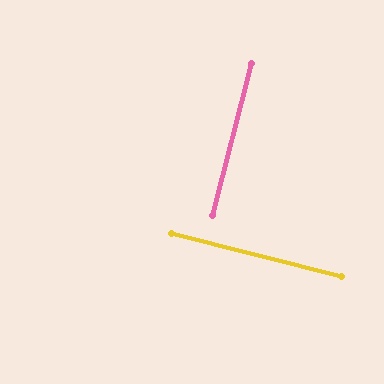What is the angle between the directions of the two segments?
Approximately 90 degrees.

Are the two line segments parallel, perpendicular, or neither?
Perpendicular — they meet at approximately 90°.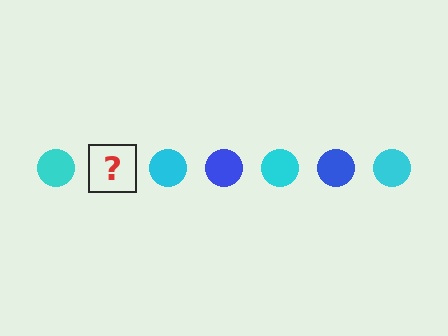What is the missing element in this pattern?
The missing element is a blue circle.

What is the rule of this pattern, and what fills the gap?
The rule is that the pattern cycles through cyan, blue circles. The gap should be filled with a blue circle.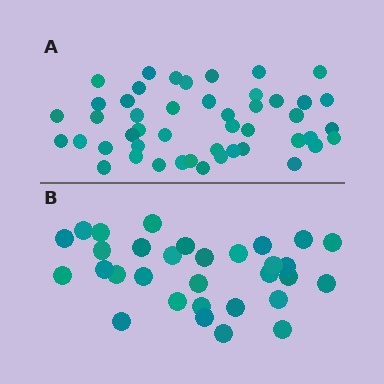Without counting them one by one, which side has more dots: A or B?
Region A (the top region) has more dots.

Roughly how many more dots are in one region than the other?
Region A has approximately 15 more dots than region B.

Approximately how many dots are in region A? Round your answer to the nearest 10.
About 50 dots. (The exact count is 47, which rounds to 50.)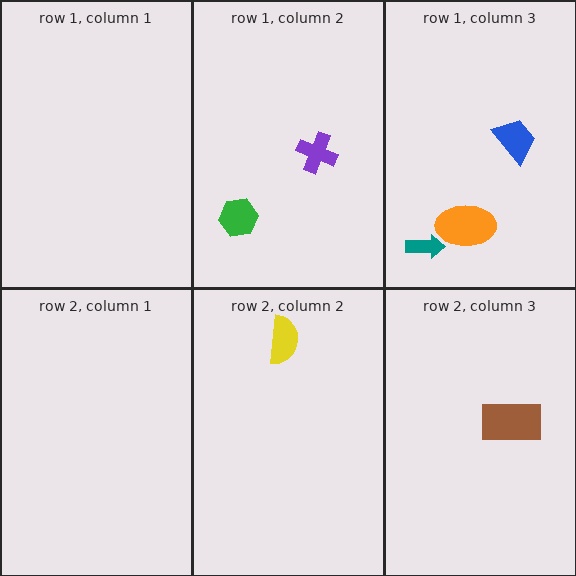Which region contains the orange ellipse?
The row 1, column 3 region.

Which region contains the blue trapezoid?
The row 1, column 3 region.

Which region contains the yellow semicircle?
The row 2, column 2 region.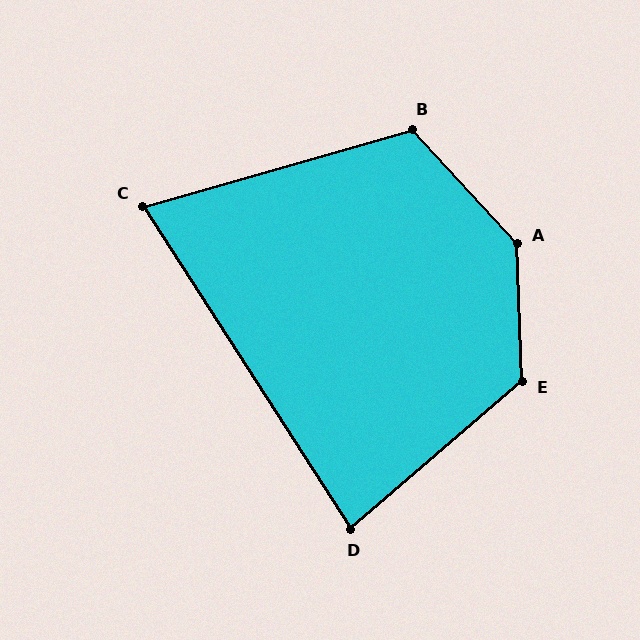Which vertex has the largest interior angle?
A, at approximately 139 degrees.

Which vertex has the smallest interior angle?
C, at approximately 73 degrees.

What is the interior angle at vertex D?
Approximately 82 degrees (acute).